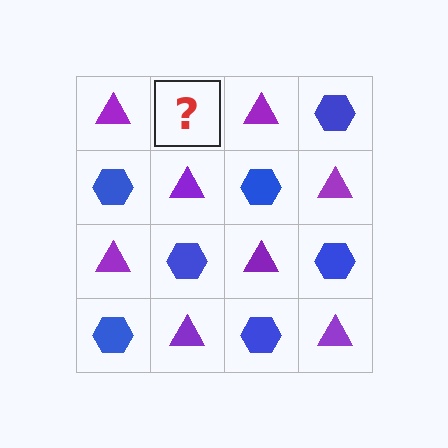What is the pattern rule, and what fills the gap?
The rule is that it alternates purple triangle and blue hexagon in a checkerboard pattern. The gap should be filled with a blue hexagon.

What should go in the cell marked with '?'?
The missing cell should contain a blue hexagon.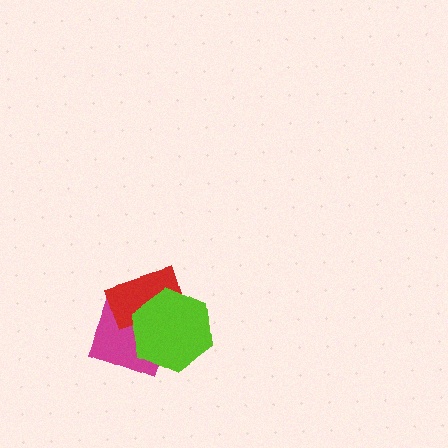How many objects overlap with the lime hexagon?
2 objects overlap with the lime hexagon.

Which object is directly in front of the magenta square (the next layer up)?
The red rectangle is directly in front of the magenta square.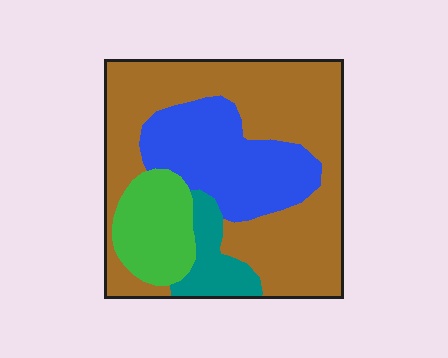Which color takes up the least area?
Teal, at roughly 10%.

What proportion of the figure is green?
Green covers about 15% of the figure.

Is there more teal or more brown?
Brown.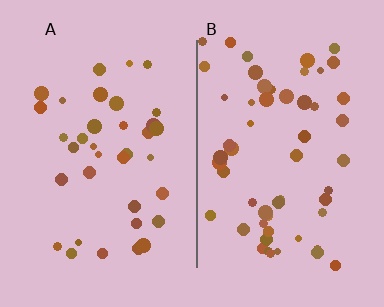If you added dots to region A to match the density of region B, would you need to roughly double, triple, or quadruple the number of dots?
Approximately double.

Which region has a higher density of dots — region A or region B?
B (the right).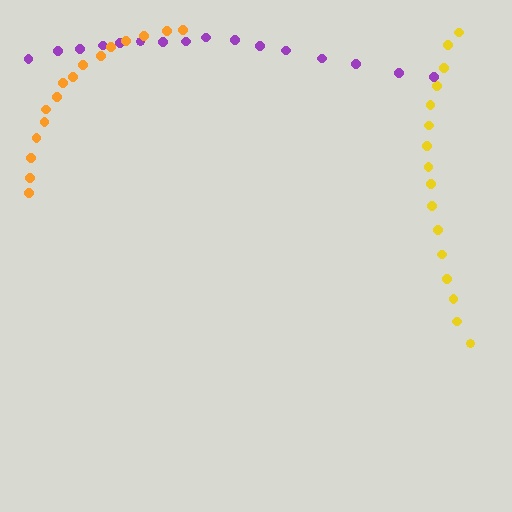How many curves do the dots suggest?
There are 3 distinct paths.